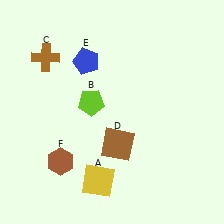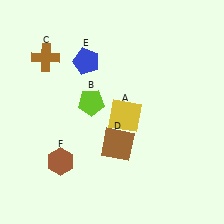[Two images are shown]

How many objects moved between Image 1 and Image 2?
1 object moved between the two images.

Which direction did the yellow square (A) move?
The yellow square (A) moved up.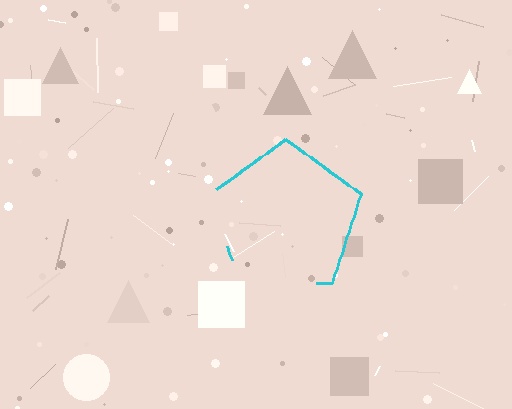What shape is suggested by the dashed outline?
The dashed outline suggests a pentagon.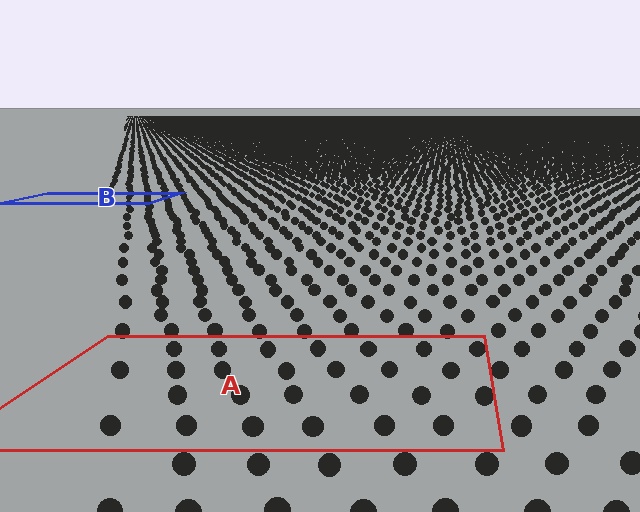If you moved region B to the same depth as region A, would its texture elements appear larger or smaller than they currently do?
They would appear larger. At a closer depth, the same texture elements are projected at a bigger on-screen size.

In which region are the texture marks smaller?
The texture marks are smaller in region B, because it is farther away.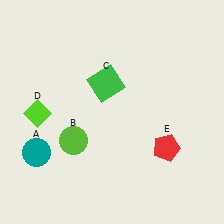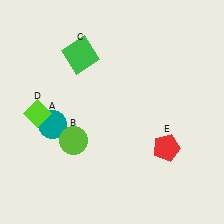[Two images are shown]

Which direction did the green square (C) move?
The green square (C) moved up.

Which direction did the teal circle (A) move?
The teal circle (A) moved up.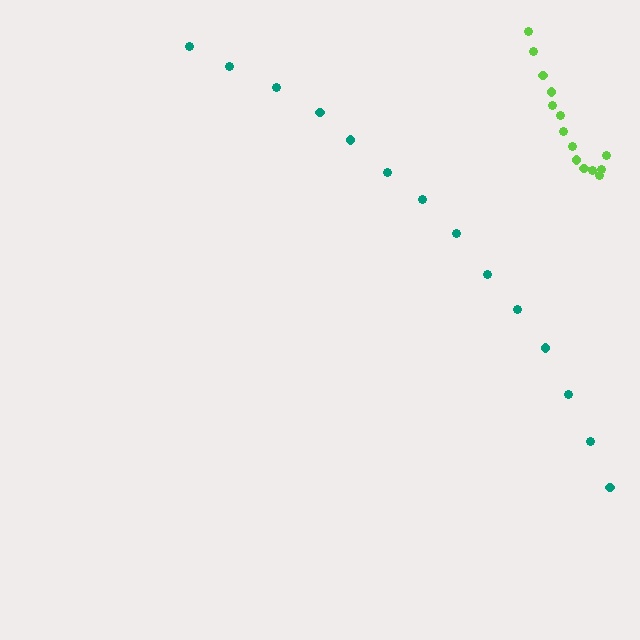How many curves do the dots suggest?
There are 2 distinct paths.